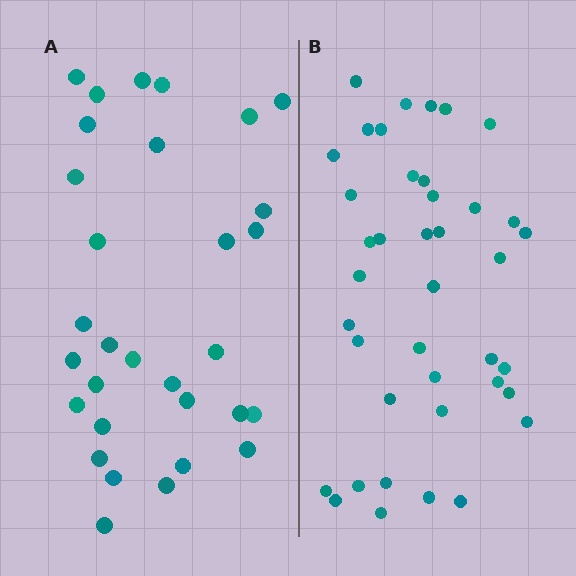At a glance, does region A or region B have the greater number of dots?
Region B (the right region) has more dots.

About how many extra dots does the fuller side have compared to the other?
Region B has roughly 8 or so more dots than region A.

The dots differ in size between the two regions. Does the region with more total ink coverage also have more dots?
No. Region A has more total ink coverage because its dots are larger, but region B actually contains more individual dots. Total area can be misleading — the number of items is what matters here.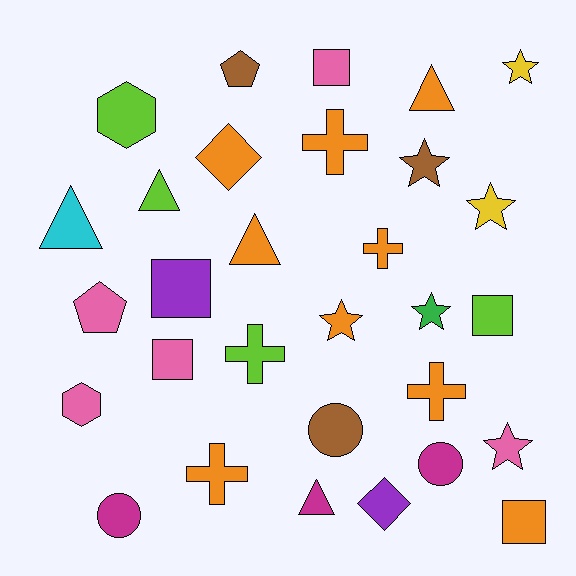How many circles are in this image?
There are 3 circles.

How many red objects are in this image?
There are no red objects.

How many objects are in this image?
There are 30 objects.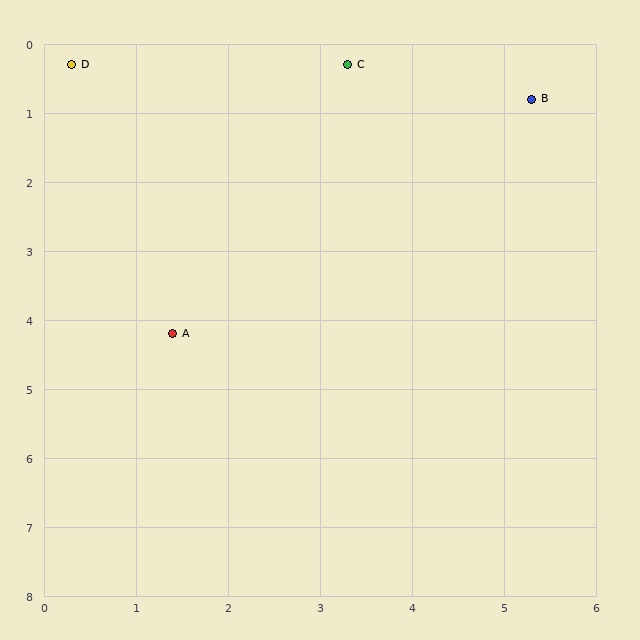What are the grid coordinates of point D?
Point D is at approximately (0.3, 0.3).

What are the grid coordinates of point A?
Point A is at approximately (1.4, 4.2).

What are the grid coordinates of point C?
Point C is at approximately (3.3, 0.3).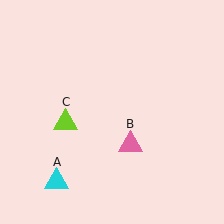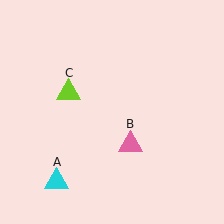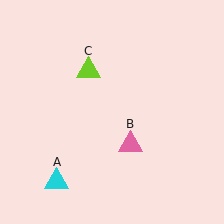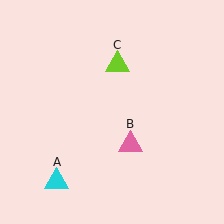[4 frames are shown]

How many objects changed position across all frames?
1 object changed position: lime triangle (object C).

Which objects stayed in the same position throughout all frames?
Cyan triangle (object A) and pink triangle (object B) remained stationary.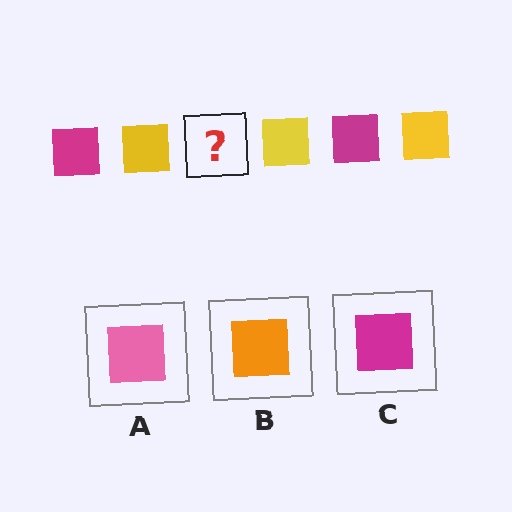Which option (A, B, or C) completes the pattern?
C.